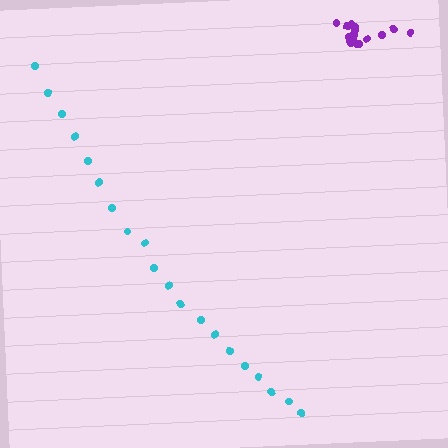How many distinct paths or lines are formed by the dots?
There are 2 distinct paths.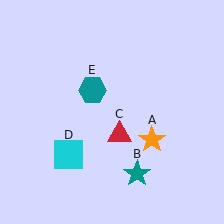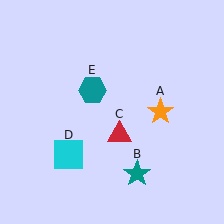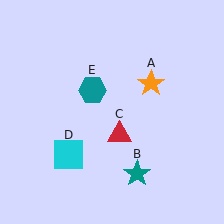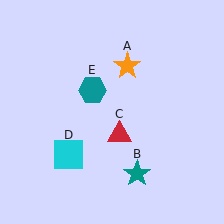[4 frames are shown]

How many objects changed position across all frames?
1 object changed position: orange star (object A).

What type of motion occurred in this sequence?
The orange star (object A) rotated counterclockwise around the center of the scene.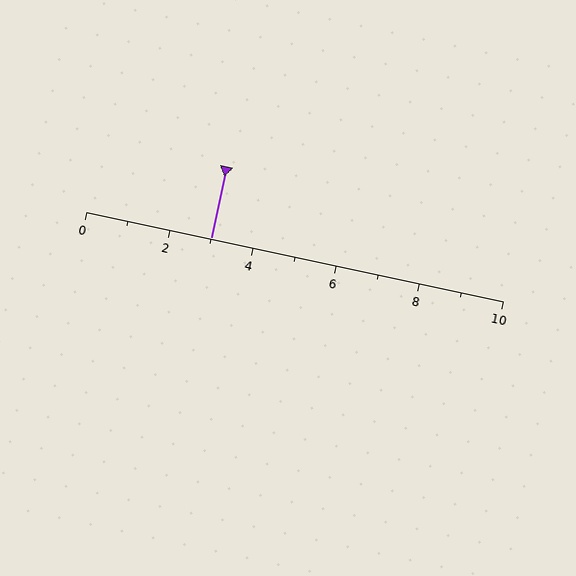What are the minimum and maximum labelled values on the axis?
The axis runs from 0 to 10.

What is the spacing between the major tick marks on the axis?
The major ticks are spaced 2 apart.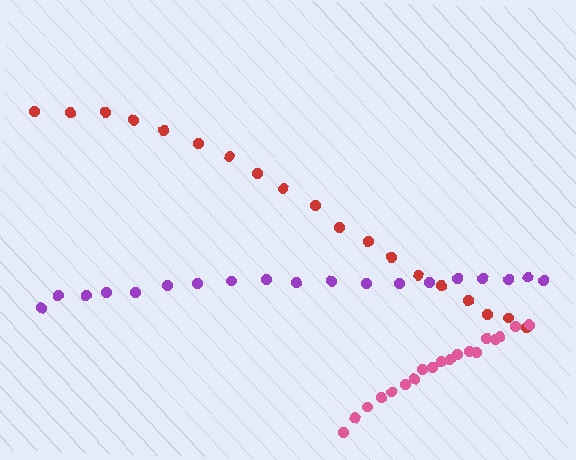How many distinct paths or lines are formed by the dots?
There are 3 distinct paths.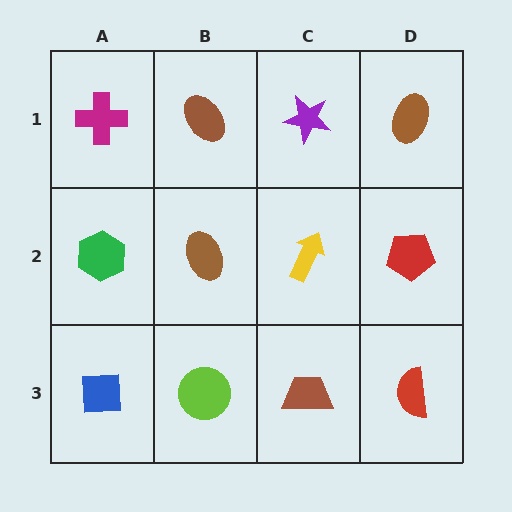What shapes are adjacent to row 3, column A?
A green hexagon (row 2, column A), a lime circle (row 3, column B).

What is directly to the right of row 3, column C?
A red semicircle.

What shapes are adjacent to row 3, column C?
A yellow arrow (row 2, column C), a lime circle (row 3, column B), a red semicircle (row 3, column D).